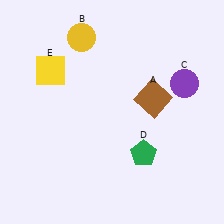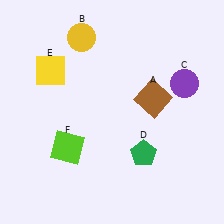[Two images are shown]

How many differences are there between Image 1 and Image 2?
There is 1 difference between the two images.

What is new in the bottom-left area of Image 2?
A lime square (F) was added in the bottom-left area of Image 2.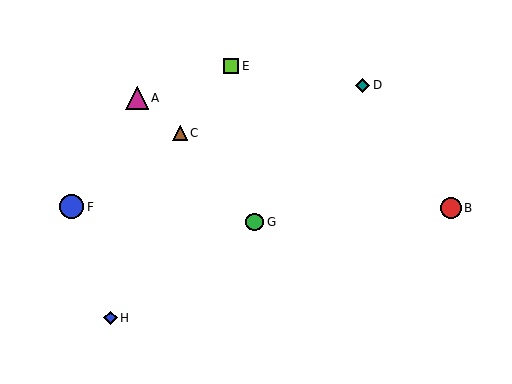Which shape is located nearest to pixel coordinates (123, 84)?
The magenta triangle (labeled A) at (137, 98) is nearest to that location.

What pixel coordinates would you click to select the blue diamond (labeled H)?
Click at (110, 318) to select the blue diamond H.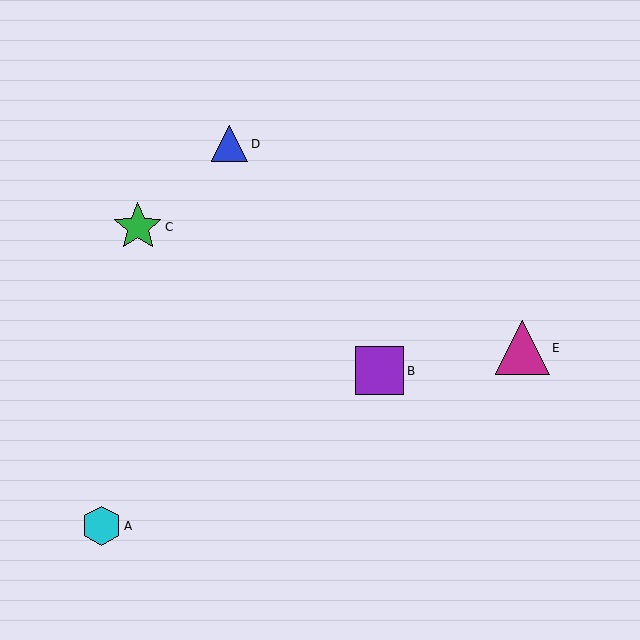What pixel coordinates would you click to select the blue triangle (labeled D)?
Click at (230, 144) to select the blue triangle D.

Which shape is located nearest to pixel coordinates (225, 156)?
The blue triangle (labeled D) at (230, 144) is nearest to that location.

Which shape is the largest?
The magenta triangle (labeled E) is the largest.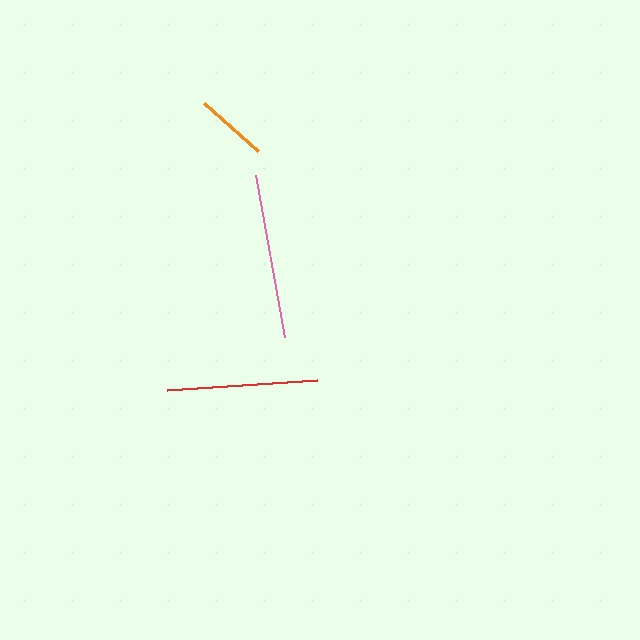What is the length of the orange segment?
The orange segment is approximately 72 pixels long.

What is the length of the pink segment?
The pink segment is approximately 164 pixels long.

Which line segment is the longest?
The pink line is the longest at approximately 164 pixels.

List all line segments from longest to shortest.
From longest to shortest: pink, red, orange.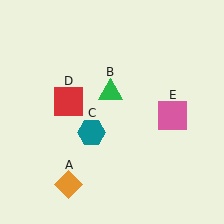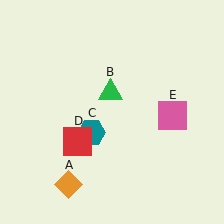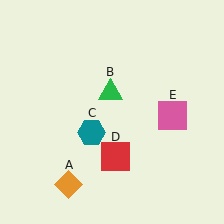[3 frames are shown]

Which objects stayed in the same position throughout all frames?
Orange diamond (object A) and green triangle (object B) and teal hexagon (object C) and pink square (object E) remained stationary.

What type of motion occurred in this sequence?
The red square (object D) rotated counterclockwise around the center of the scene.